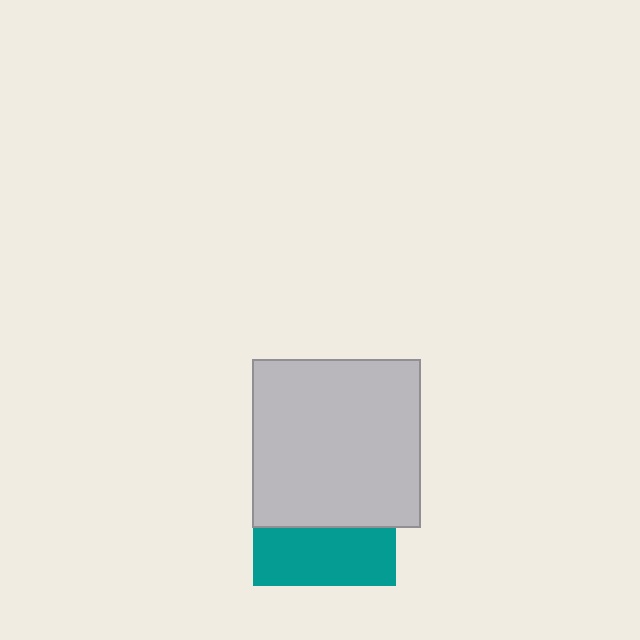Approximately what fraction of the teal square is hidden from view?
Roughly 60% of the teal square is hidden behind the light gray square.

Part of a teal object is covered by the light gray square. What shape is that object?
It is a square.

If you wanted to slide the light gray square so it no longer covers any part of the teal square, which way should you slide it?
Slide it up — that is the most direct way to separate the two shapes.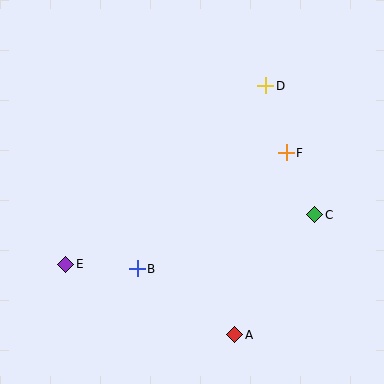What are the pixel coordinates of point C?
Point C is at (314, 215).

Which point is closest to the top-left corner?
Point E is closest to the top-left corner.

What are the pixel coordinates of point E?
Point E is at (66, 264).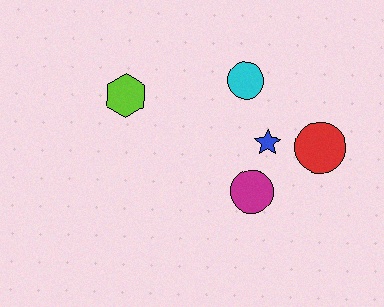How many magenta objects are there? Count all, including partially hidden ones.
There is 1 magenta object.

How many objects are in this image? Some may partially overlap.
There are 5 objects.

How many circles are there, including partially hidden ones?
There are 3 circles.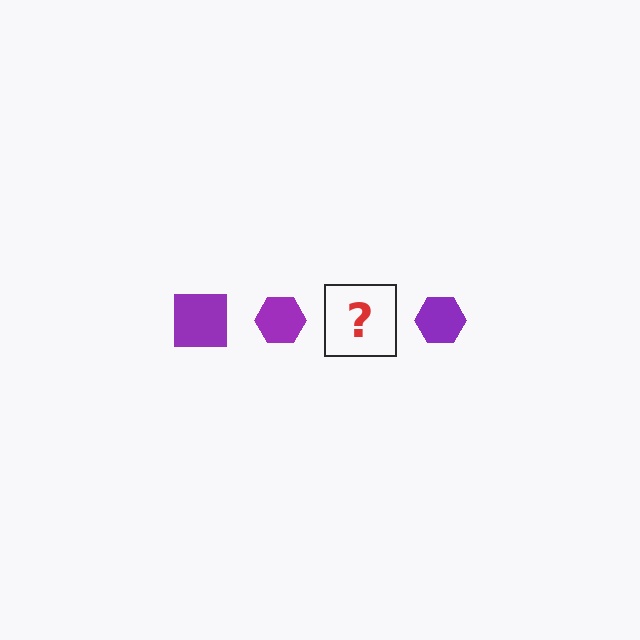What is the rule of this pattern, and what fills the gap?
The rule is that the pattern cycles through square, hexagon shapes in purple. The gap should be filled with a purple square.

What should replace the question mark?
The question mark should be replaced with a purple square.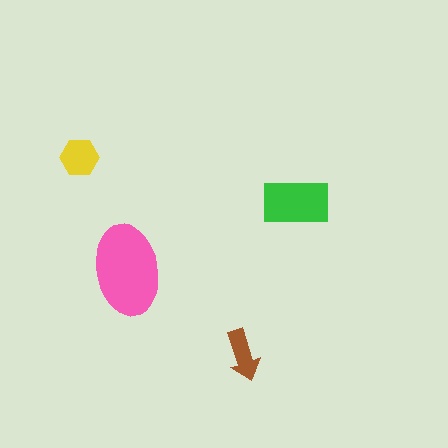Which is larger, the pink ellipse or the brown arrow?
The pink ellipse.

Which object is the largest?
The pink ellipse.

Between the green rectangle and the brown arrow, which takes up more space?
The green rectangle.